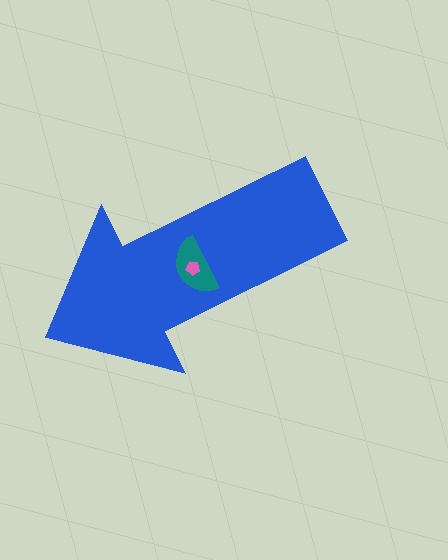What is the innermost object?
The pink pentagon.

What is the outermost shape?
The blue arrow.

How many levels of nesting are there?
3.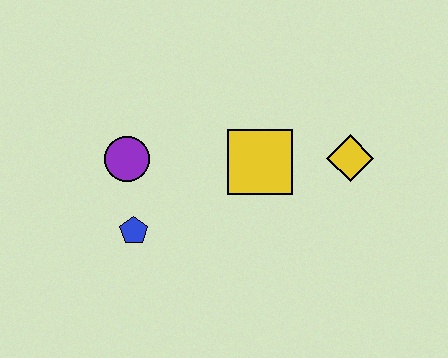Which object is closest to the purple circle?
The blue pentagon is closest to the purple circle.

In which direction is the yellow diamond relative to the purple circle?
The yellow diamond is to the right of the purple circle.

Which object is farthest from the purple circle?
The yellow diamond is farthest from the purple circle.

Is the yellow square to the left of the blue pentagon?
No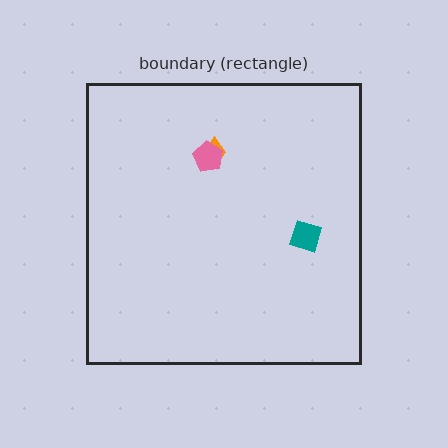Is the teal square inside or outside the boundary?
Inside.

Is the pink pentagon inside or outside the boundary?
Inside.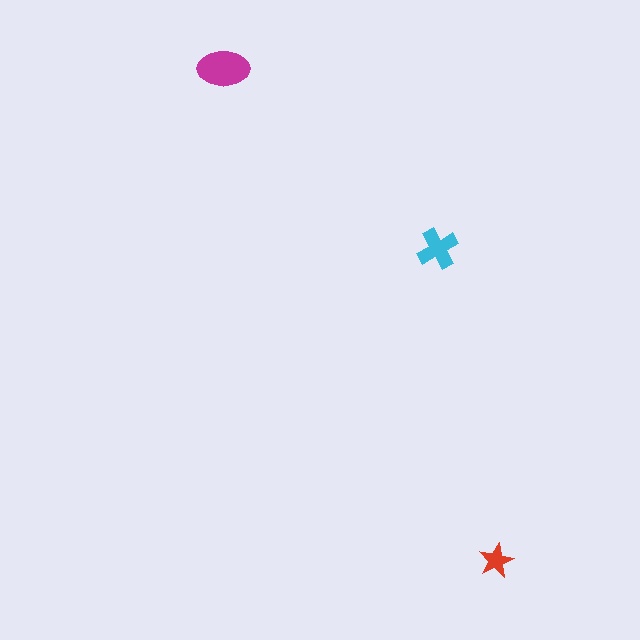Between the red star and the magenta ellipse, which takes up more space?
The magenta ellipse.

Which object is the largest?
The magenta ellipse.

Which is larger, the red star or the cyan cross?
The cyan cross.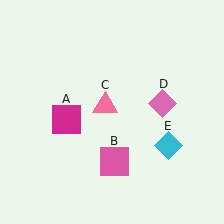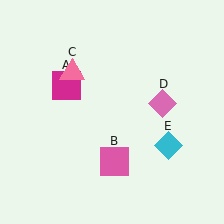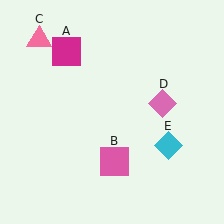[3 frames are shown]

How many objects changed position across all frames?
2 objects changed position: magenta square (object A), pink triangle (object C).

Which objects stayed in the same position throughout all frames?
Pink square (object B) and pink diamond (object D) and cyan diamond (object E) remained stationary.